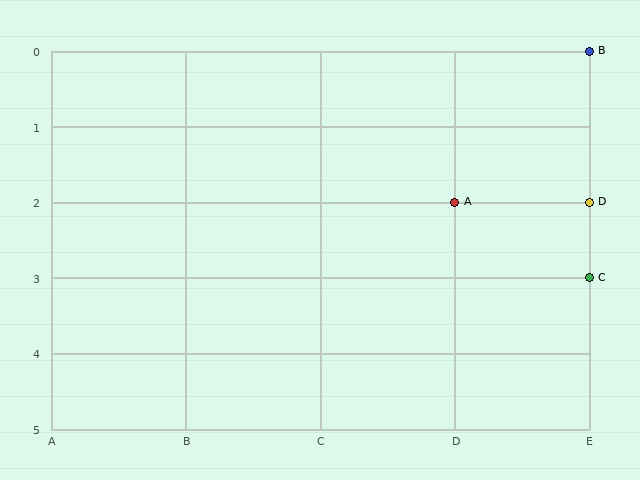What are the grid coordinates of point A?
Point A is at grid coordinates (D, 2).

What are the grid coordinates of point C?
Point C is at grid coordinates (E, 3).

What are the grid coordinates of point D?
Point D is at grid coordinates (E, 2).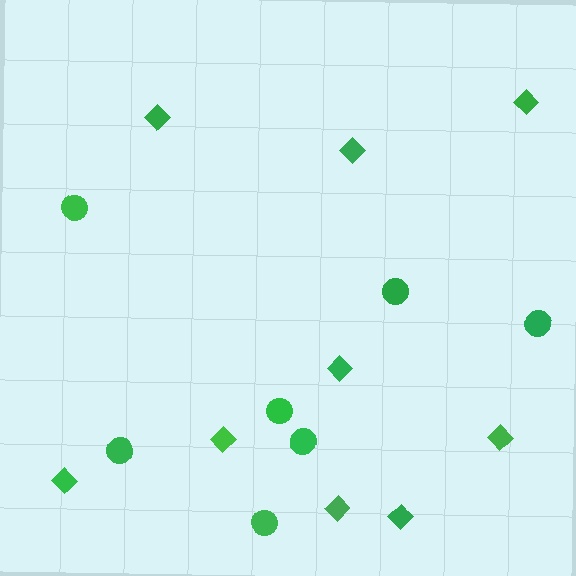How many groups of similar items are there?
There are 2 groups: one group of circles (7) and one group of diamonds (9).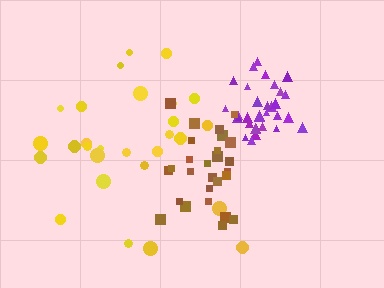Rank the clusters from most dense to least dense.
purple, brown, yellow.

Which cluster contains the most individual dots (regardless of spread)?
Purple (32).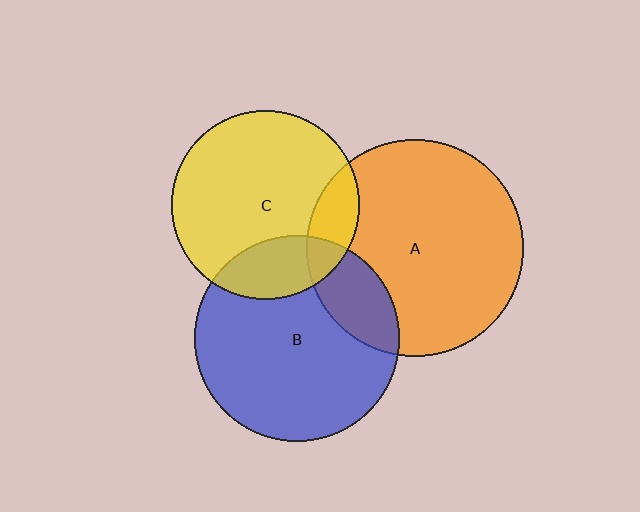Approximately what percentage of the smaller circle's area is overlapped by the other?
Approximately 20%.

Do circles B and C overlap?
Yes.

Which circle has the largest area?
Circle A (orange).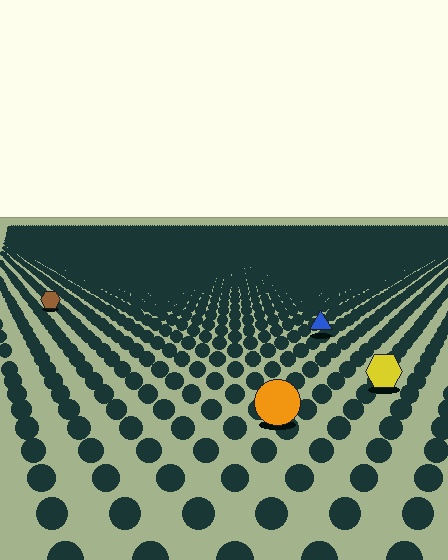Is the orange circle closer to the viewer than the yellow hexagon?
Yes. The orange circle is closer — you can tell from the texture gradient: the ground texture is coarser near it.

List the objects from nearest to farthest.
From nearest to farthest: the orange circle, the yellow hexagon, the blue triangle, the brown hexagon.